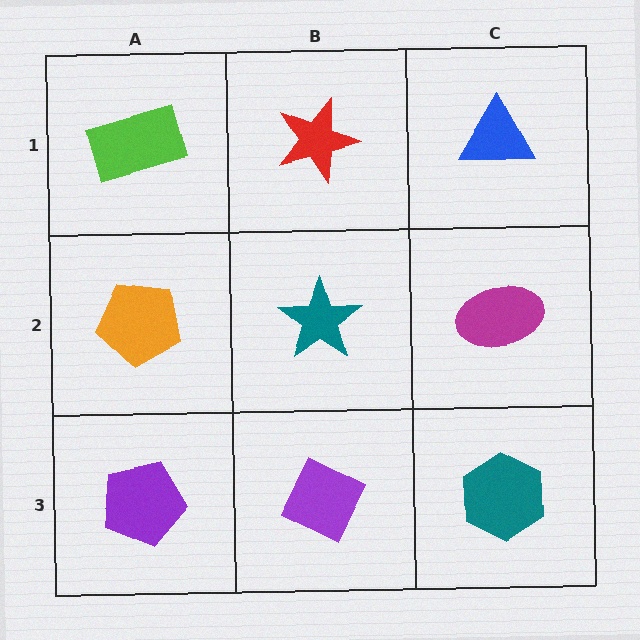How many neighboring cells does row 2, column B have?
4.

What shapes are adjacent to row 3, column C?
A magenta ellipse (row 2, column C), a purple diamond (row 3, column B).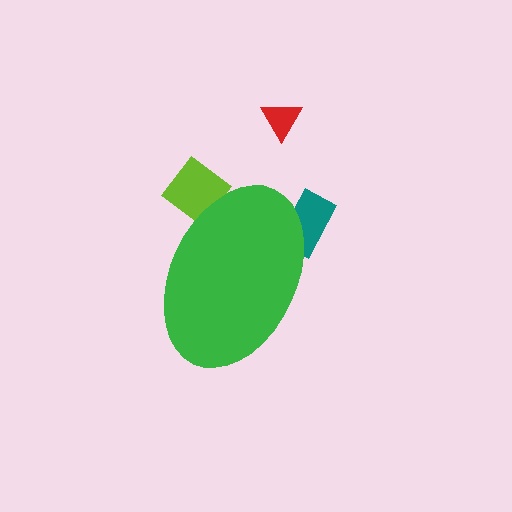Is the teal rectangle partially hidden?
Yes, the teal rectangle is partially hidden behind the green ellipse.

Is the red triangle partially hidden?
No, the red triangle is fully visible.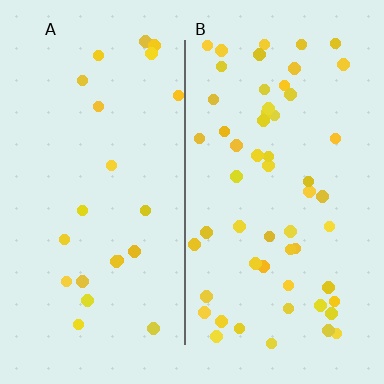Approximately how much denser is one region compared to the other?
Approximately 2.5× — region B over region A.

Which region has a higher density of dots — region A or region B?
B (the right).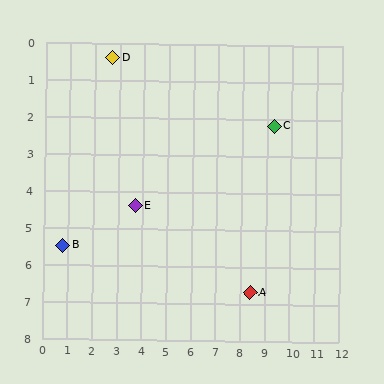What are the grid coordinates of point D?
Point D is at approximately (2.7, 0.4).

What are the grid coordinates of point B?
Point B is at approximately (0.8, 5.5).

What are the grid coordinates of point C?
Point C is at approximately (9.3, 2.2).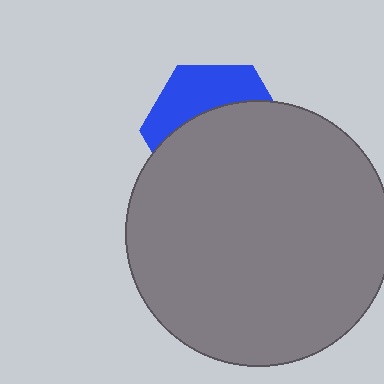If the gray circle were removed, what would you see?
You would see the complete blue hexagon.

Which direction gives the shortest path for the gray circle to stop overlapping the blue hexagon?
Moving down gives the shortest separation.